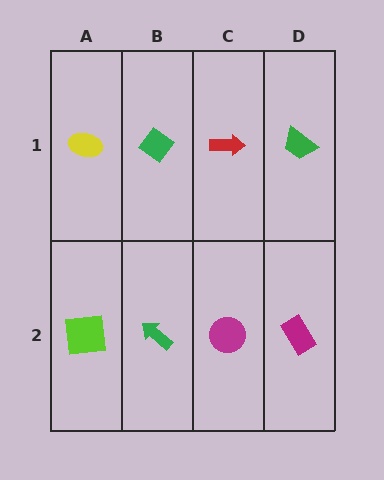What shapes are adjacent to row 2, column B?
A green diamond (row 1, column B), a lime square (row 2, column A), a magenta circle (row 2, column C).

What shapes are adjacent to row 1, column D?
A magenta rectangle (row 2, column D), a red arrow (row 1, column C).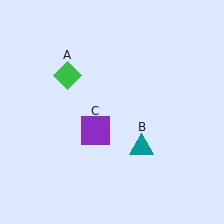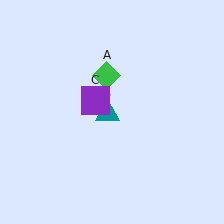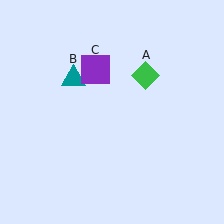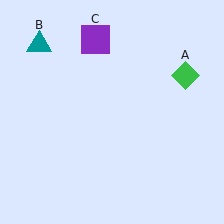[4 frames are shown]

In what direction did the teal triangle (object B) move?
The teal triangle (object B) moved up and to the left.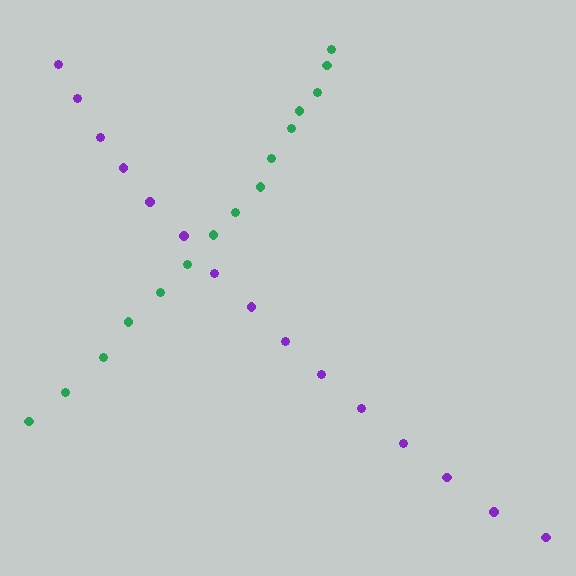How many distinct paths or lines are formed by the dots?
There are 2 distinct paths.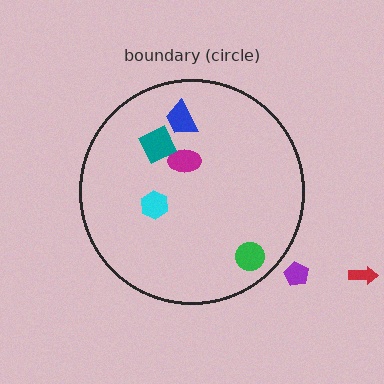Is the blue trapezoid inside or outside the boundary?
Inside.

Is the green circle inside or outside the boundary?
Inside.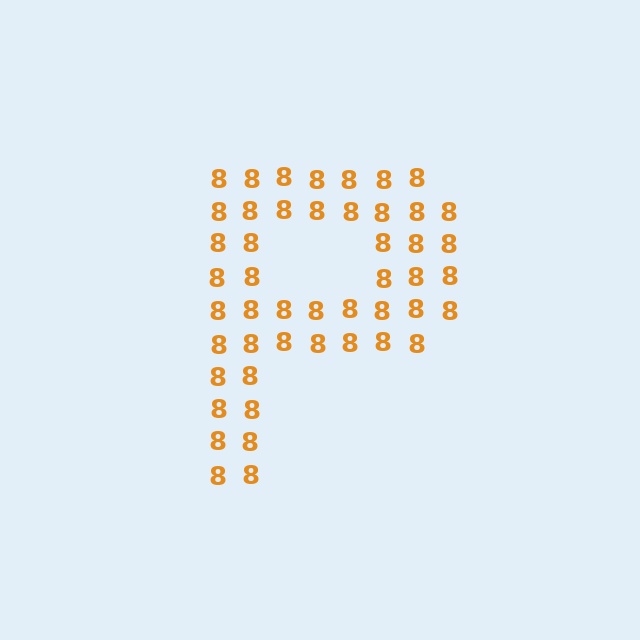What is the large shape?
The large shape is the letter P.